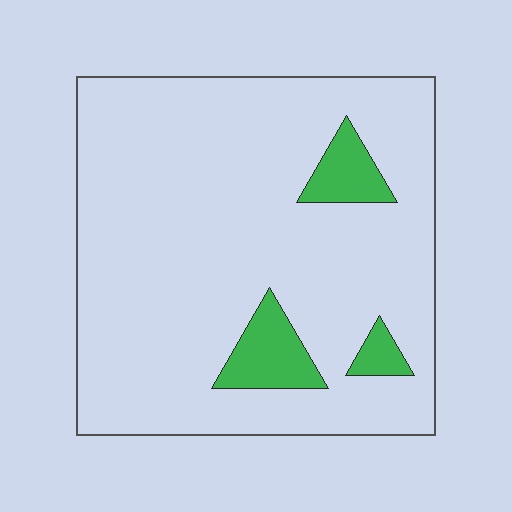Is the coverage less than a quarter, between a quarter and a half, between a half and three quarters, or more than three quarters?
Less than a quarter.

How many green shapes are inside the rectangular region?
3.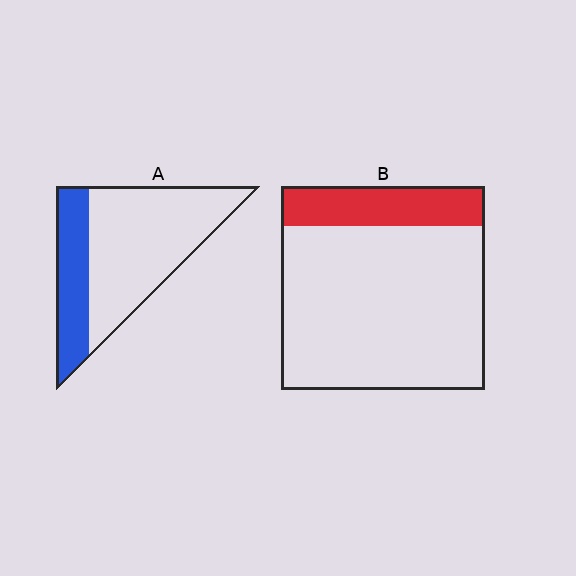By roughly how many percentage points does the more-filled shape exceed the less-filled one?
By roughly 10 percentage points (A over B).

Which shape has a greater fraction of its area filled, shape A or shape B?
Shape A.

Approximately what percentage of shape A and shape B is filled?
A is approximately 30% and B is approximately 20%.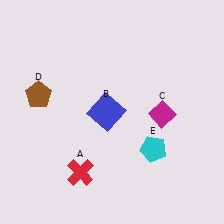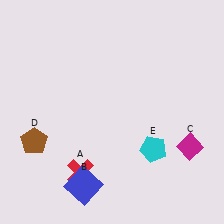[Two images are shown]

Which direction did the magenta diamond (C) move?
The magenta diamond (C) moved down.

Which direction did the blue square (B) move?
The blue square (B) moved down.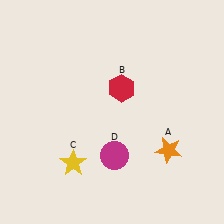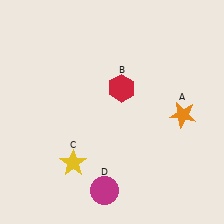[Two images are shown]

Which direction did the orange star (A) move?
The orange star (A) moved up.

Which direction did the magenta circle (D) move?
The magenta circle (D) moved down.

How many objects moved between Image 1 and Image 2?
2 objects moved between the two images.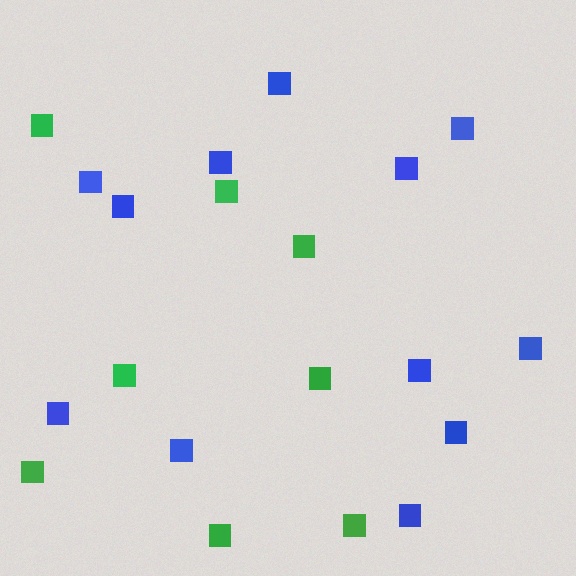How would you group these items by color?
There are 2 groups: one group of blue squares (12) and one group of green squares (8).